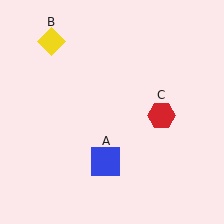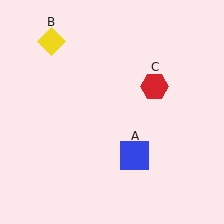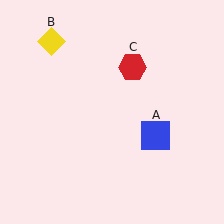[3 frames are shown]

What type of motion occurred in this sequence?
The blue square (object A), red hexagon (object C) rotated counterclockwise around the center of the scene.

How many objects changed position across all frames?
2 objects changed position: blue square (object A), red hexagon (object C).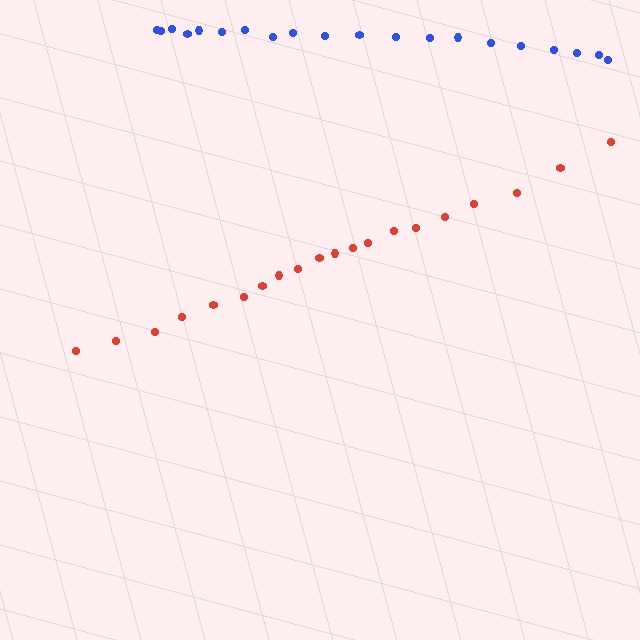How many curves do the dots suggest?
There are 2 distinct paths.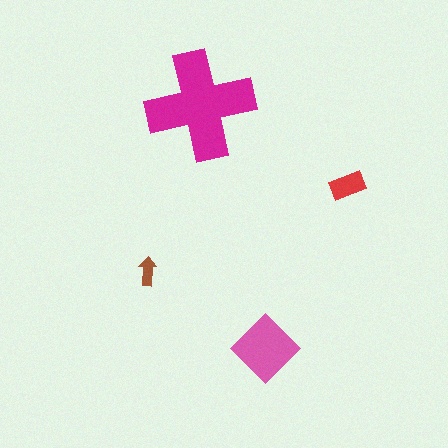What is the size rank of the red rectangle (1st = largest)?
3rd.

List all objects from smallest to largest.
The brown arrow, the red rectangle, the pink diamond, the magenta cross.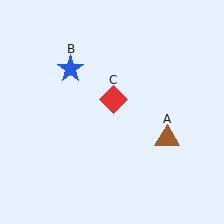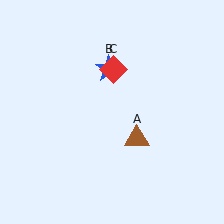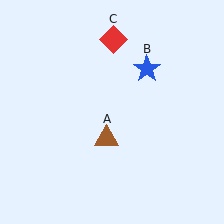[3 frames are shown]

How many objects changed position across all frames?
3 objects changed position: brown triangle (object A), blue star (object B), red diamond (object C).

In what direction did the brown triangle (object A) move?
The brown triangle (object A) moved left.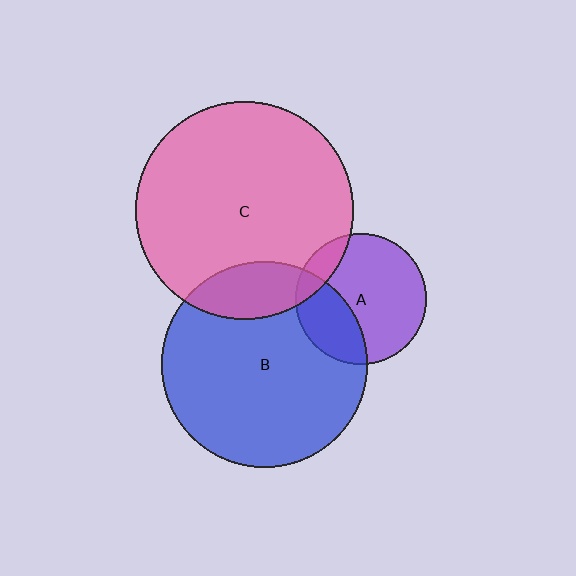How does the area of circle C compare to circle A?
Approximately 2.8 times.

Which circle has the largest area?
Circle C (pink).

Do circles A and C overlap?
Yes.